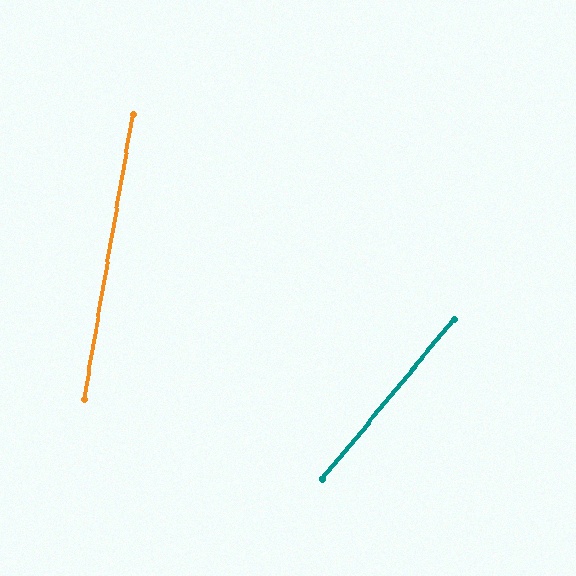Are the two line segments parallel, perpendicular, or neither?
Neither parallel nor perpendicular — they differ by about 30°.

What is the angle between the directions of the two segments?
Approximately 30 degrees.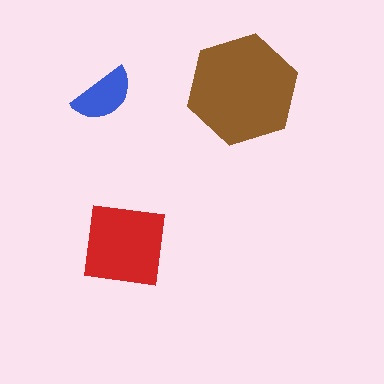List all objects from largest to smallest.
The brown hexagon, the red square, the blue semicircle.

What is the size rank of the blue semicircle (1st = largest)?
3rd.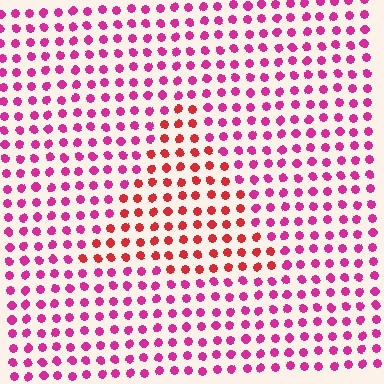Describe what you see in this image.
The image is filled with small magenta elements in a uniform arrangement. A triangle-shaped region is visible where the elements are tinted to a slightly different hue, forming a subtle color boundary.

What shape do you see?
I see a triangle.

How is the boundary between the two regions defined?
The boundary is defined purely by a slight shift in hue (about 35 degrees). Spacing, size, and orientation are identical on both sides.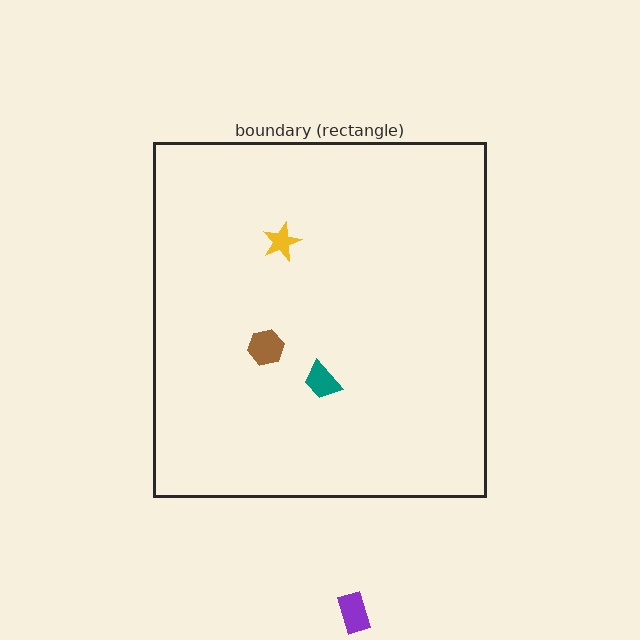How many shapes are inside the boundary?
3 inside, 1 outside.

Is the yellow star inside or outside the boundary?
Inside.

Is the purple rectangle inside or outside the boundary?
Outside.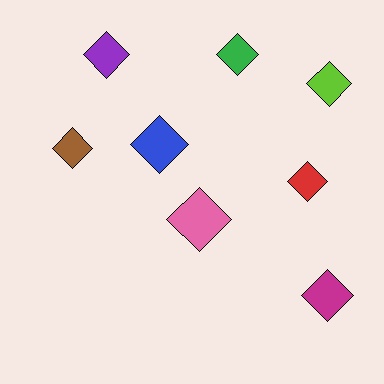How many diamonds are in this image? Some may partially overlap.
There are 8 diamonds.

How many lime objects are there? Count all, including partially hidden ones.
There is 1 lime object.